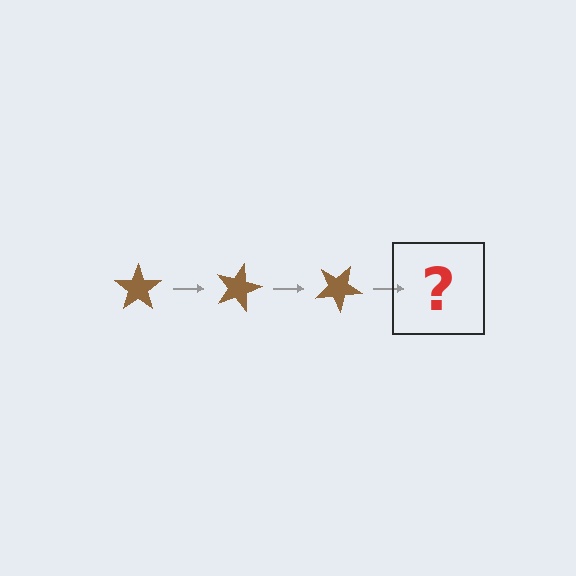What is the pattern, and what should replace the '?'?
The pattern is that the star rotates 15 degrees each step. The '?' should be a brown star rotated 45 degrees.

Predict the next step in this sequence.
The next step is a brown star rotated 45 degrees.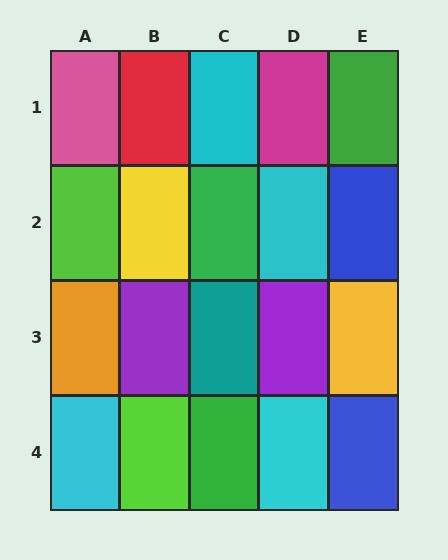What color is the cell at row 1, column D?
Magenta.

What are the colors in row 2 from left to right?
Lime, yellow, green, cyan, blue.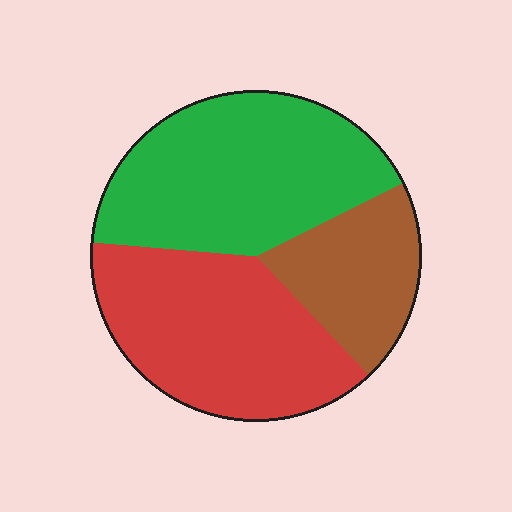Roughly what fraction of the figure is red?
Red covers around 40% of the figure.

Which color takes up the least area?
Brown, at roughly 20%.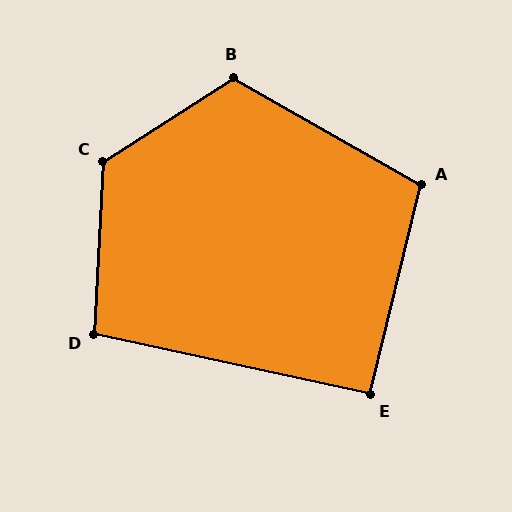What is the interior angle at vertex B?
Approximately 118 degrees (obtuse).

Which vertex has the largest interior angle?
C, at approximately 126 degrees.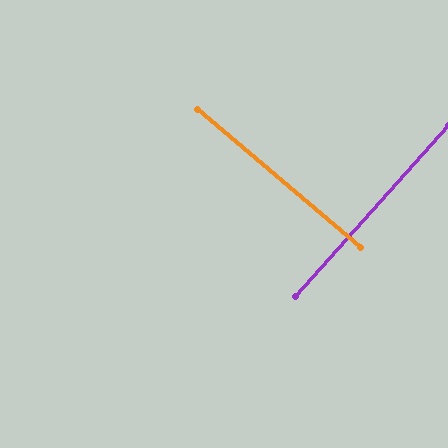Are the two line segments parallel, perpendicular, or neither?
Perpendicular — they meet at approximately 89°.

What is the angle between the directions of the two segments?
Approximately 89 degrees.